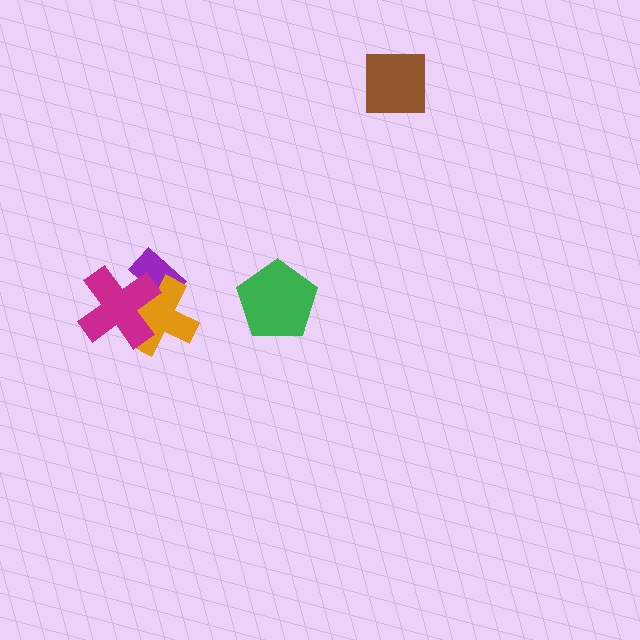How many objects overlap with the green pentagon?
0 objects overlap with the green pentagon.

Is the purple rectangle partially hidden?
Yes, it is partially covered by another shape.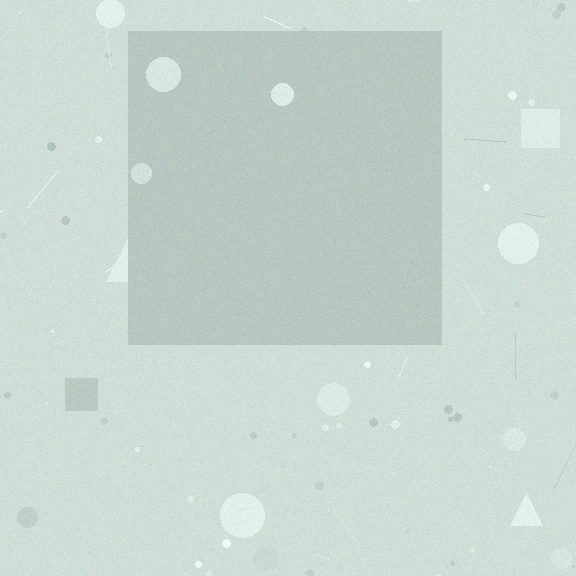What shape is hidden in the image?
A square is hidden in the image.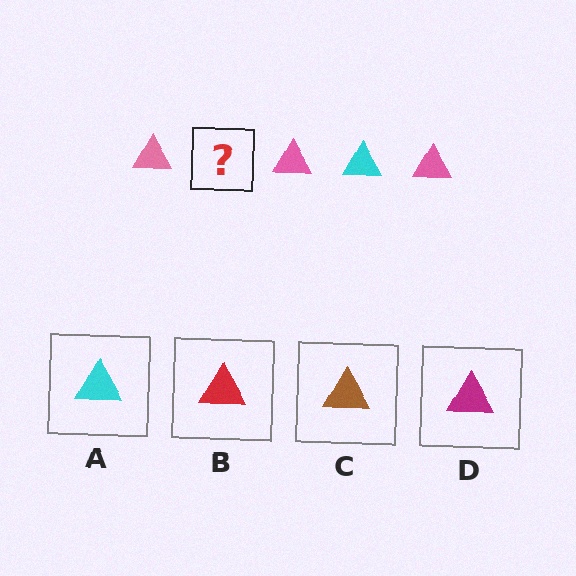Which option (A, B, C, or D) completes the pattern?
A.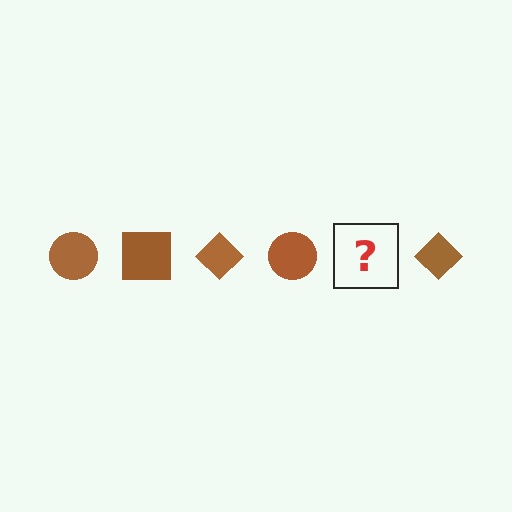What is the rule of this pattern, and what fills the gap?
The rule is that the pattern cycles through circle, square, diamond shapes in brown. The gap should be filled with a brown square.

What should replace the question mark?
The question mark should be replaced with a brown square.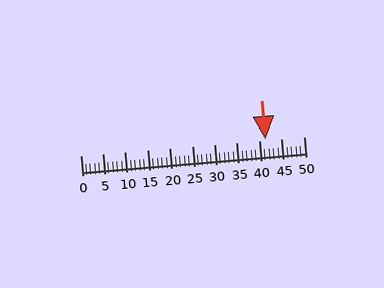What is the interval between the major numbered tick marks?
The major tick marks are spaced 5 units apart.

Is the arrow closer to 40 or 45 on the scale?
The arrow is closer to 40.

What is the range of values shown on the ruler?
The ruler shows values from 0 to 50.